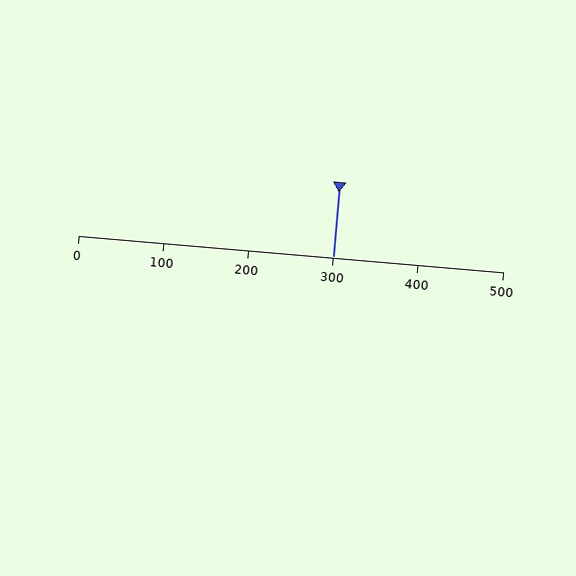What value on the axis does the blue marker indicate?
The marker indicates approximately 300.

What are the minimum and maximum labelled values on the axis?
The axis runs from 0 to 500.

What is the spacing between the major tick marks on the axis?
The major ticks are spaced 100 apart.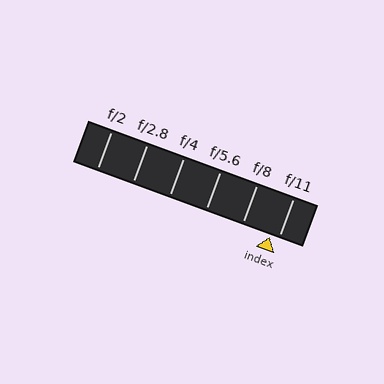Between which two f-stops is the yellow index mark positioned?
The index mark is between f/8 and f/11.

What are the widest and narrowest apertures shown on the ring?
The widest aperture shown is f/2 and the narrowest is f/11.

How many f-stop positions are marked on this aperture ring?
There are 6 f-stop positions marked.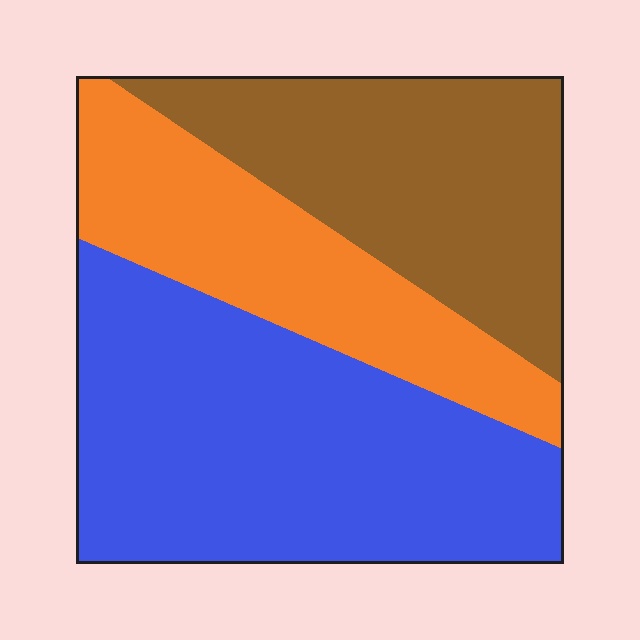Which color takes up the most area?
Blue, at roughly 45%.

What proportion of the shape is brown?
Brown covers 30% of the shape.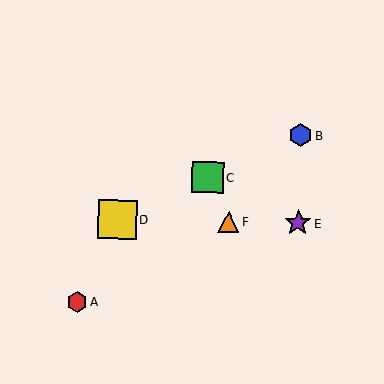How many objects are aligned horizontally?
3 objects (D, E, F) are aligned horizontally.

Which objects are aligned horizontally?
Objects D, E, F are aligned horizontally.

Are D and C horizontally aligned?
No, D is at y≈219 and C is at y≈177.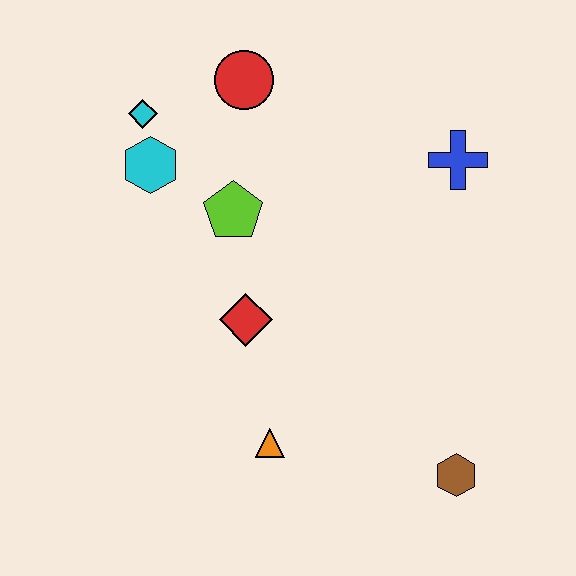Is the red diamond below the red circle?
Yes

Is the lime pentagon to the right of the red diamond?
No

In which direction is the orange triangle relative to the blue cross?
The orange triangle is below the blue cross.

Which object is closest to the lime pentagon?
The cyan hexagon is closest to the lime pentagon.